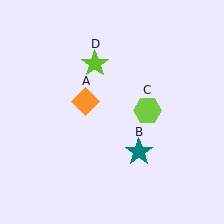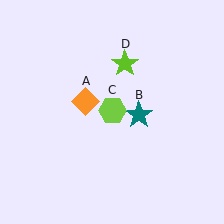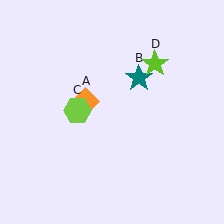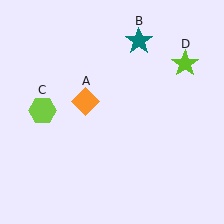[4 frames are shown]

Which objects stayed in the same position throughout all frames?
Orange diamond (object A) remained stationary.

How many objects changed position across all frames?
3 objects changed position: teal star (object B), lime hexagon (object C), lime star (object D).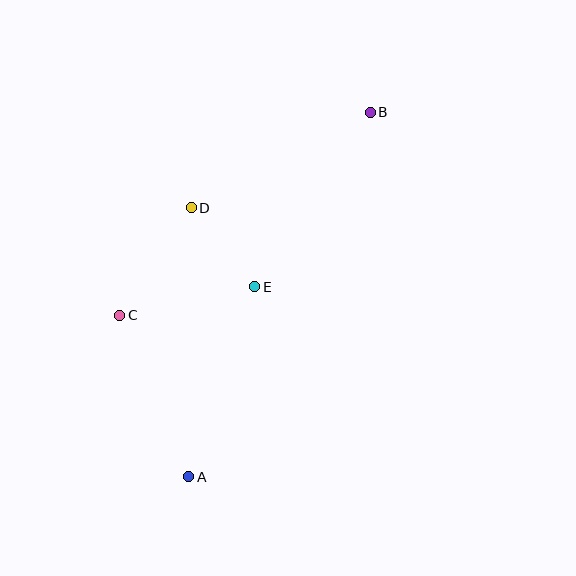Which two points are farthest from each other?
Points A and B are farthest from each other.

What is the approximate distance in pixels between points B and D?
The distance between B and D is approximately 203 pixels.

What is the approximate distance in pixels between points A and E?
The distance between A and E is approximately 201 pixels.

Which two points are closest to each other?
Points D and E are closest to each other.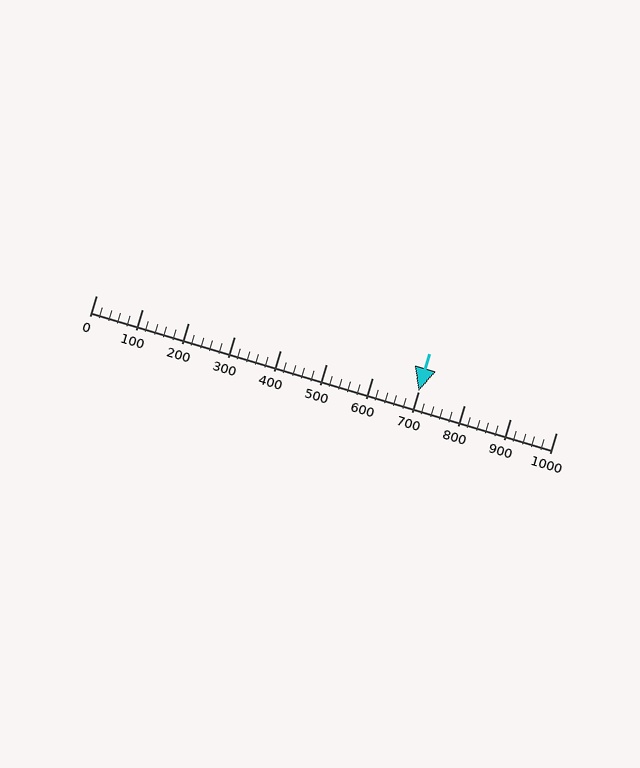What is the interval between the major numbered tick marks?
The major tick marks are spaced 100 units apart.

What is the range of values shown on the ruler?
The ruler shows values from 0 to 1000.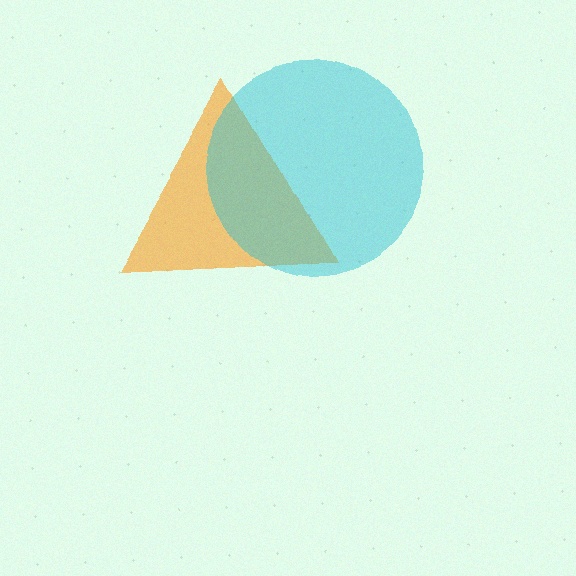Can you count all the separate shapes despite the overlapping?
Yes, there are 2 separate shapes.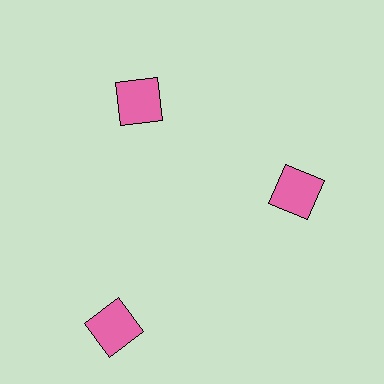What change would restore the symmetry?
The symmetry would be restored by moving it inward, back onto the ring so that all 3 squares sit at equal angles and equal distance from the center.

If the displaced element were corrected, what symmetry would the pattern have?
It would have 3-fold rotational symmetry — the pattern would map onto itself every 120 degrees.